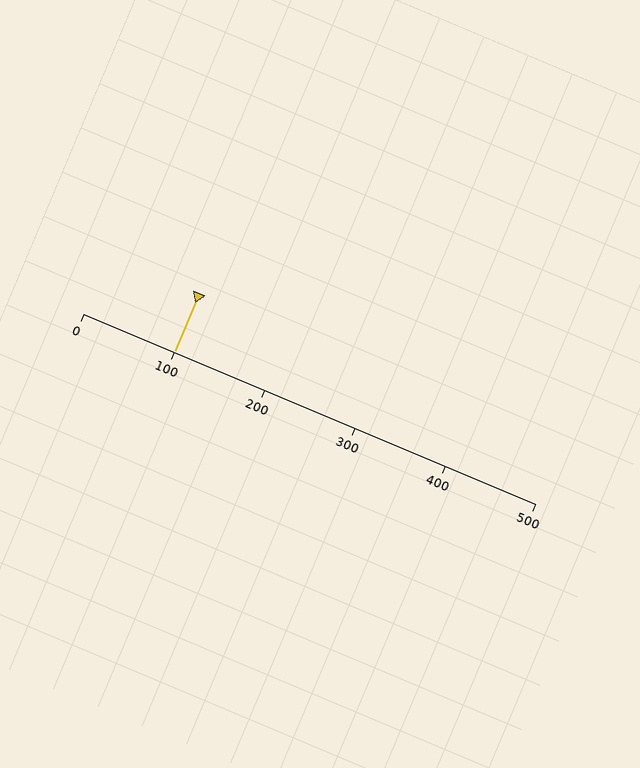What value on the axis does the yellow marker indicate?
The marker indicates approximately 100.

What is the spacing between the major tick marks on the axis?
The major ticks are spaced 100 apart.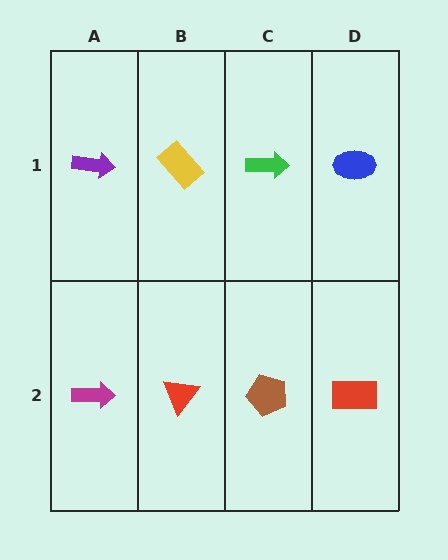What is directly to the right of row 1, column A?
A yellow rectangle.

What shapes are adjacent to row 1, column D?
A red rectangle (row 2, column D), a green arrow (row 1, column C).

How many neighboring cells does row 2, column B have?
3.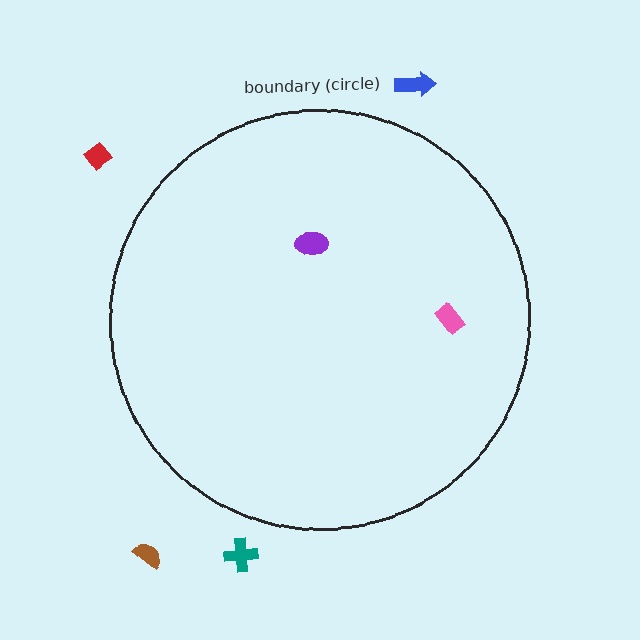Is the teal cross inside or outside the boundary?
Outside.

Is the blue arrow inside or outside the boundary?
Outside.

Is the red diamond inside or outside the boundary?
Outside.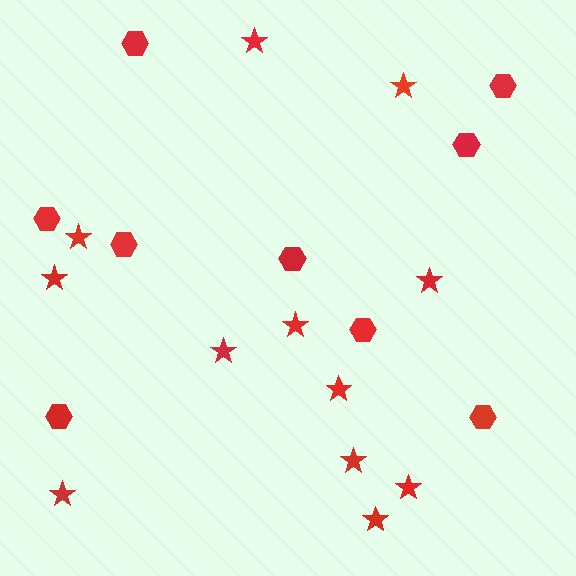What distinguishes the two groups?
There are 2 groups: one group of stars (12) and one group of hexagons (9).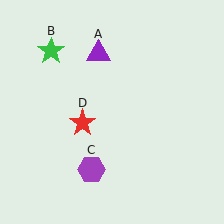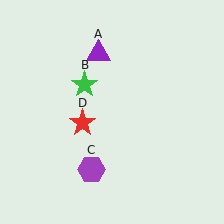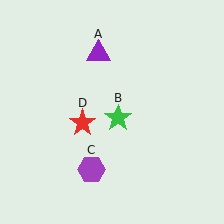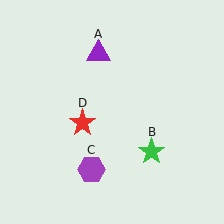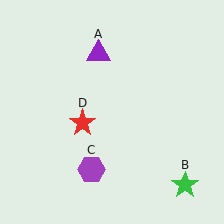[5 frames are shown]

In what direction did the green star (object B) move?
The green star (object B) moved down and to the right.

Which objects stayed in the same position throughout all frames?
Purple triangle (object A) and purple hexagon (object C) and red star (object D) remained stationary.